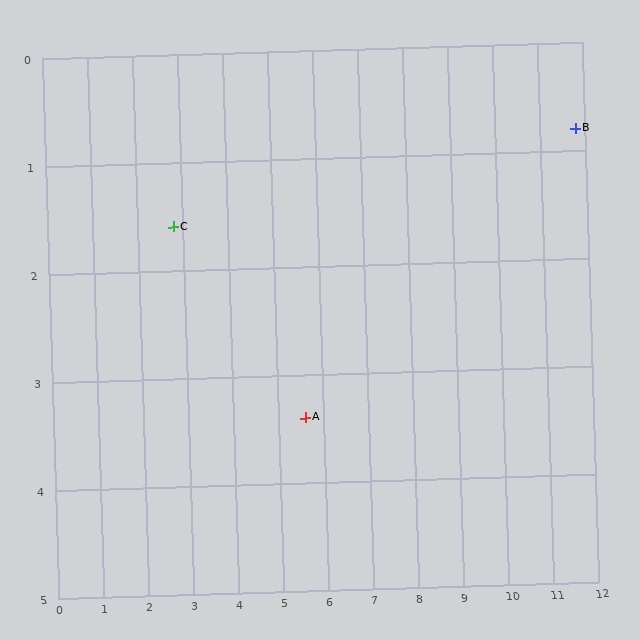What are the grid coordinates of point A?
Point A is at approximately (5.6, 3.4).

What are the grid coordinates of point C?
Point C is at approximately (2.8, 1.6).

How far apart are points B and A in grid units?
Points B and A are about 6.7 grid units apart.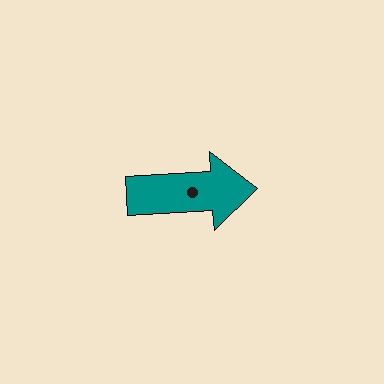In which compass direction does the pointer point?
East.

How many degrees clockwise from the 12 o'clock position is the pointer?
Approximately 87 degrees.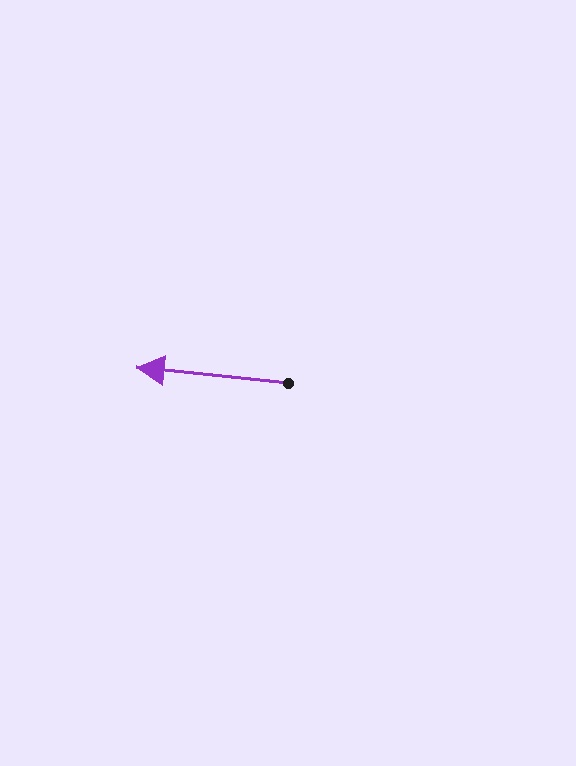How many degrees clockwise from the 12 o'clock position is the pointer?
Approximately 276 degrees.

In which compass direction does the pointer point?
West.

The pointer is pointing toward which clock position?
Roughly 9 o'clock.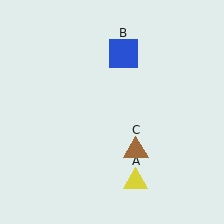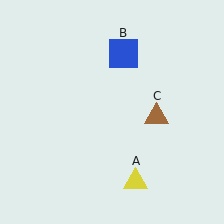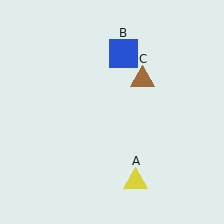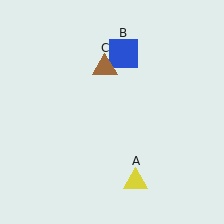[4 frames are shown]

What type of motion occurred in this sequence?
The brown triangle (object C) rotated counterclockwise around the center of the scene.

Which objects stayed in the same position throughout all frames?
Yellow triangle (object A) and blue square (object B) remained stationary.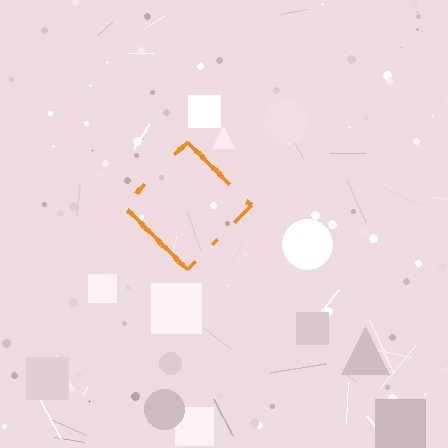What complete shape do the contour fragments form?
The contour fragments form a diamond.